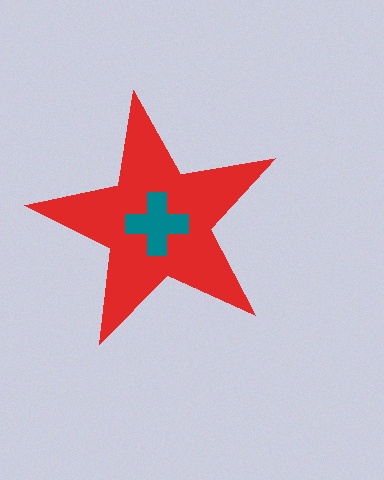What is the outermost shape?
The red star.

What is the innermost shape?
The teal cross.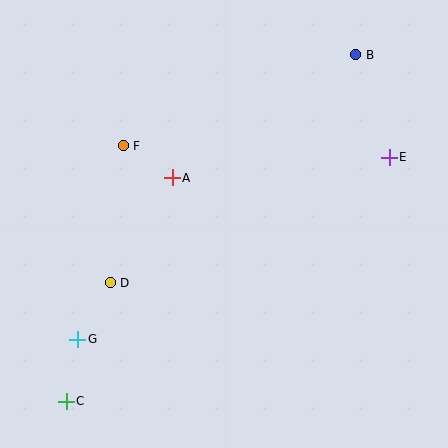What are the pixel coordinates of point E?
Point E is at (389, 157).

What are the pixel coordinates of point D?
Point D is at (110, 283).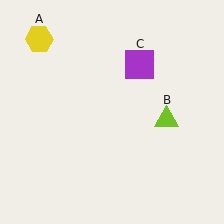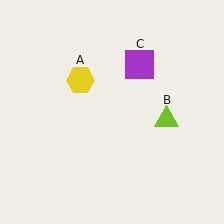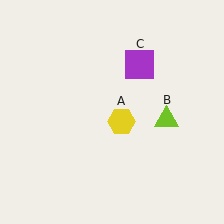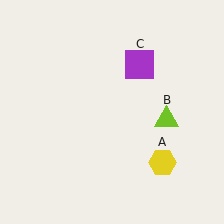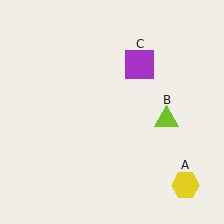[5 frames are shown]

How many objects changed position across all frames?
1 object changed position: yellow hexagon (object A).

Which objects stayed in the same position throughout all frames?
Lime triangle (object B) and purple square (object C) remained stationary.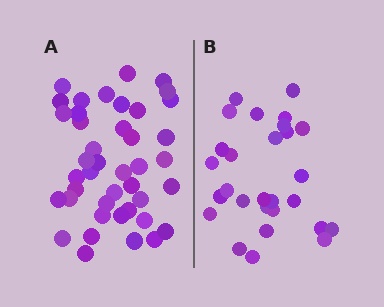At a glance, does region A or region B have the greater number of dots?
Region A (the left region) has more dots.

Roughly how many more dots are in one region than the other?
Region A has approximately 15 more dots than region B.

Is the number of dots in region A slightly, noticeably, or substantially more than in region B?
Region A has substantially more. The ratio is roughly 1.5 to 1.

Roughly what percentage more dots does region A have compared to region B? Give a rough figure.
About 50% more.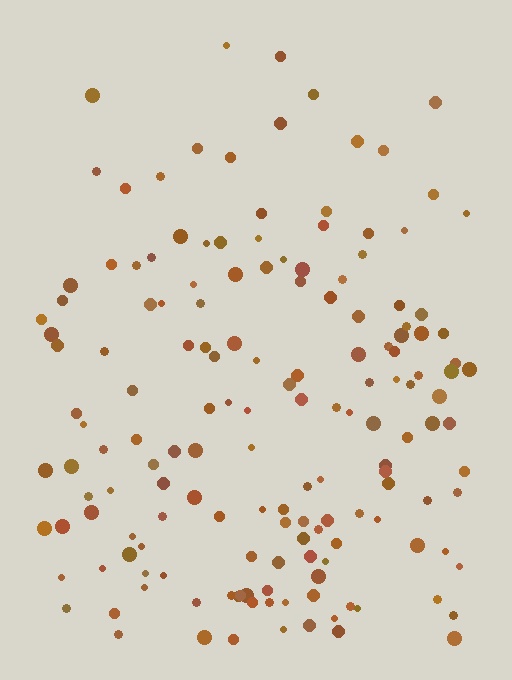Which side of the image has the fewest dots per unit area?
The top.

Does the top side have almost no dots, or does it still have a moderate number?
Still a moderate number, just noticeably fewer than the bottom.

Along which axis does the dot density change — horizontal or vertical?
Vertical.